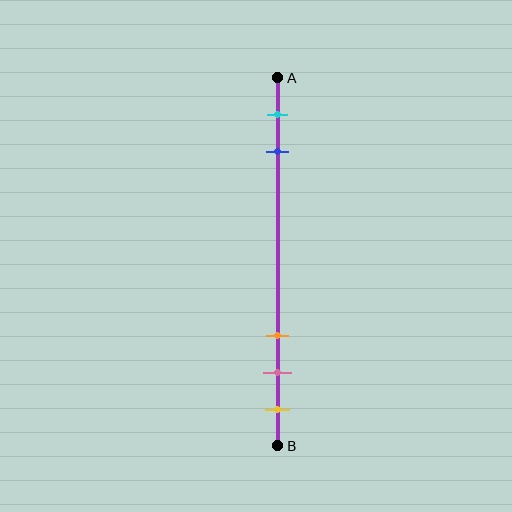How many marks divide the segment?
There are 5 marks dividing the segment.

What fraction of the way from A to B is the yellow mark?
The yellow mark is approximately 90% (0.9) of the way from A to B.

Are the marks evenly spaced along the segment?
No, the marks are not evenly spaced.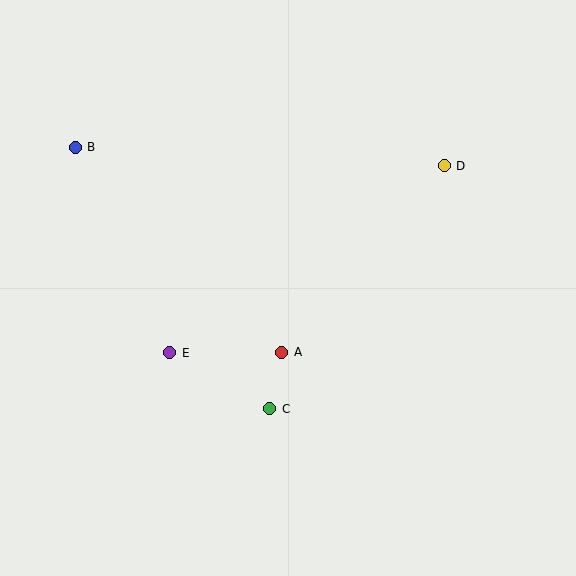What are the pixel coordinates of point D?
Point D is at (444, 166).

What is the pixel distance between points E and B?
The distance between E and B is 226 pixels.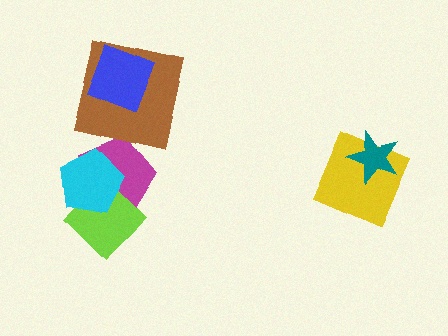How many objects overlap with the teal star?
1 object overlaps with the teal star.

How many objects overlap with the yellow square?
1 object overlaps with the yellow square.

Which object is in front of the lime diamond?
The cyan pentagon is in front of the lime diamond.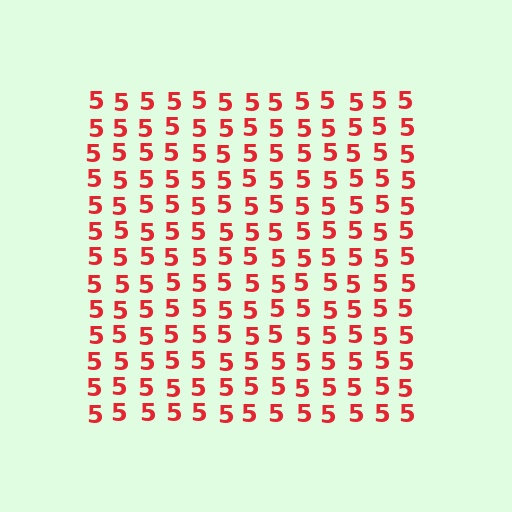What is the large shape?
The large shape is a square.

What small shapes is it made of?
It is made of small digit 5's.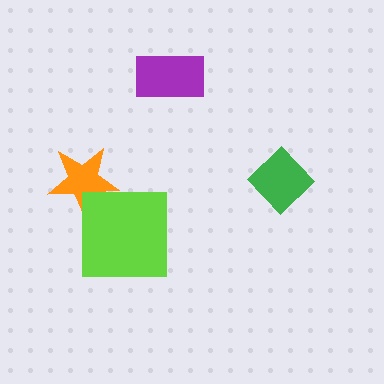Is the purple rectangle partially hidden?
No, no other shape covers it.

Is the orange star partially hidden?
Yes, it is partially covered by another shape.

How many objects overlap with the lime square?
1 object overlaps with the lime square.